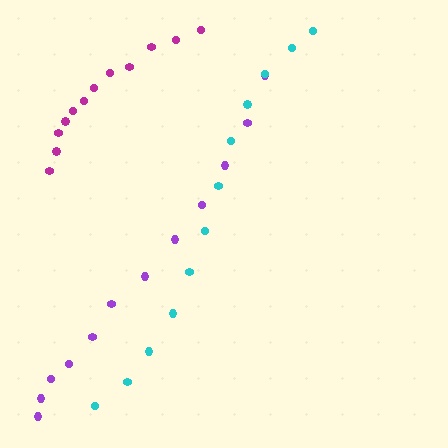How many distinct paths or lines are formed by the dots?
There are 3 distinct paths.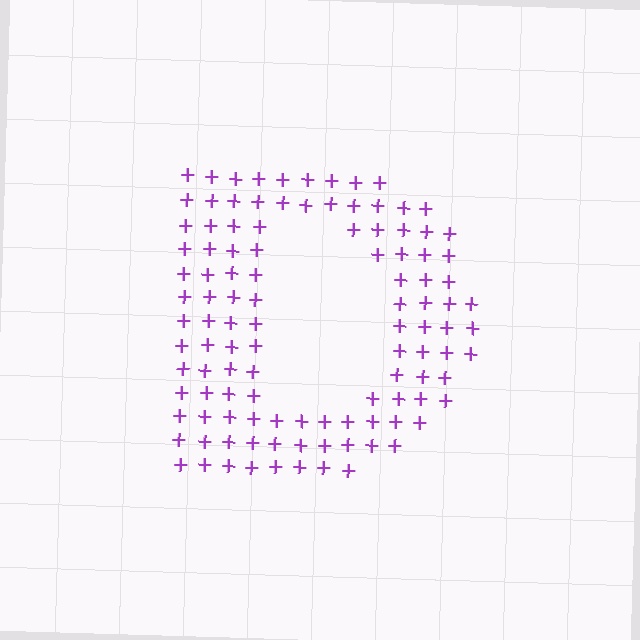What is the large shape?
The large shape is the letter D.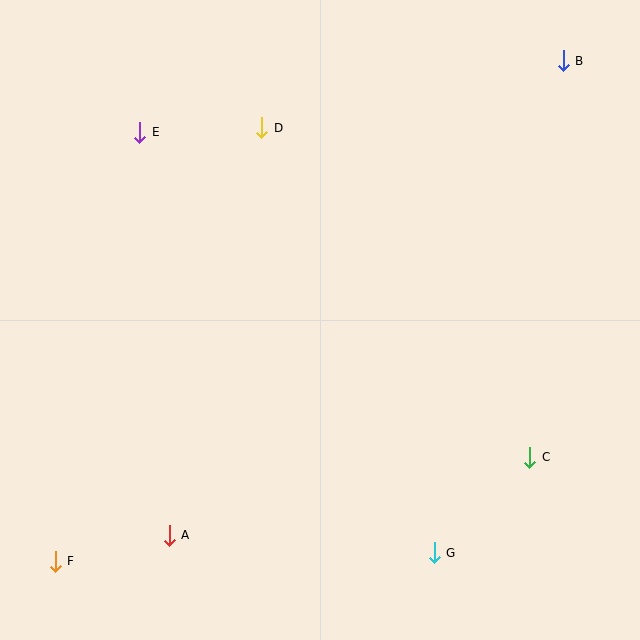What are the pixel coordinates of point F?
Point F is at (55, 561).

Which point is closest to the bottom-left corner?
Point F is closest to the bottom-left corner.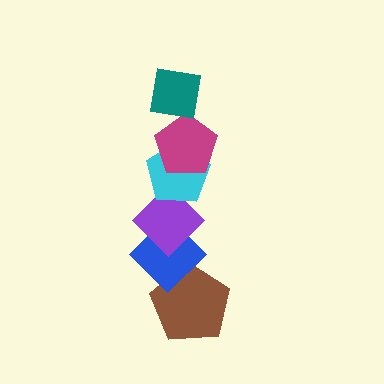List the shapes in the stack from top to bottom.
From top to bottom: the teal square, the magenta pentagon, the cyan pentagon, the purple diamond, the blue diamond, the brown pentagon.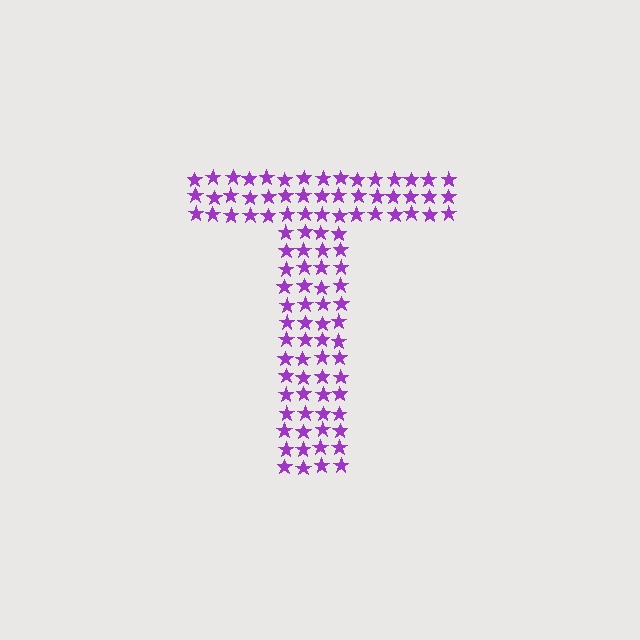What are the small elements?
The small elements are stars.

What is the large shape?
The large shape is the letter T.